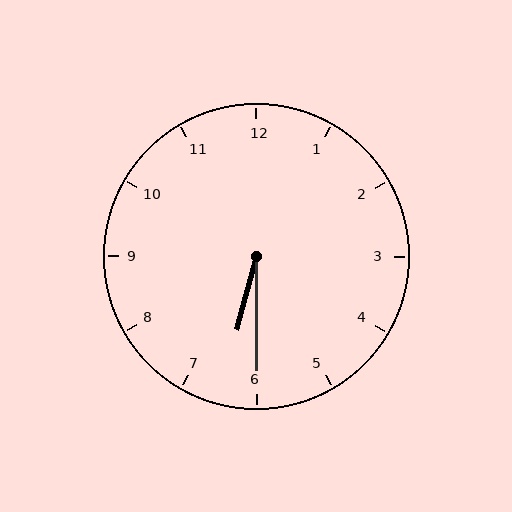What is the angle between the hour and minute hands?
Approximately 15 degrees.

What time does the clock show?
6:30.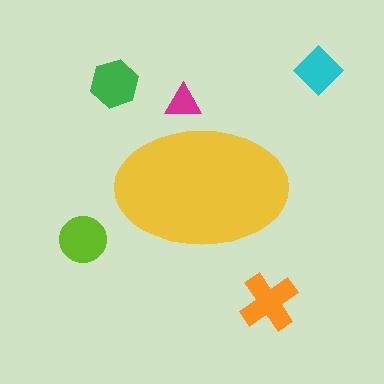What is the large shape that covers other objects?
A yellow ellipse.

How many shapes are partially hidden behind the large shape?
1 shape is partially hidden.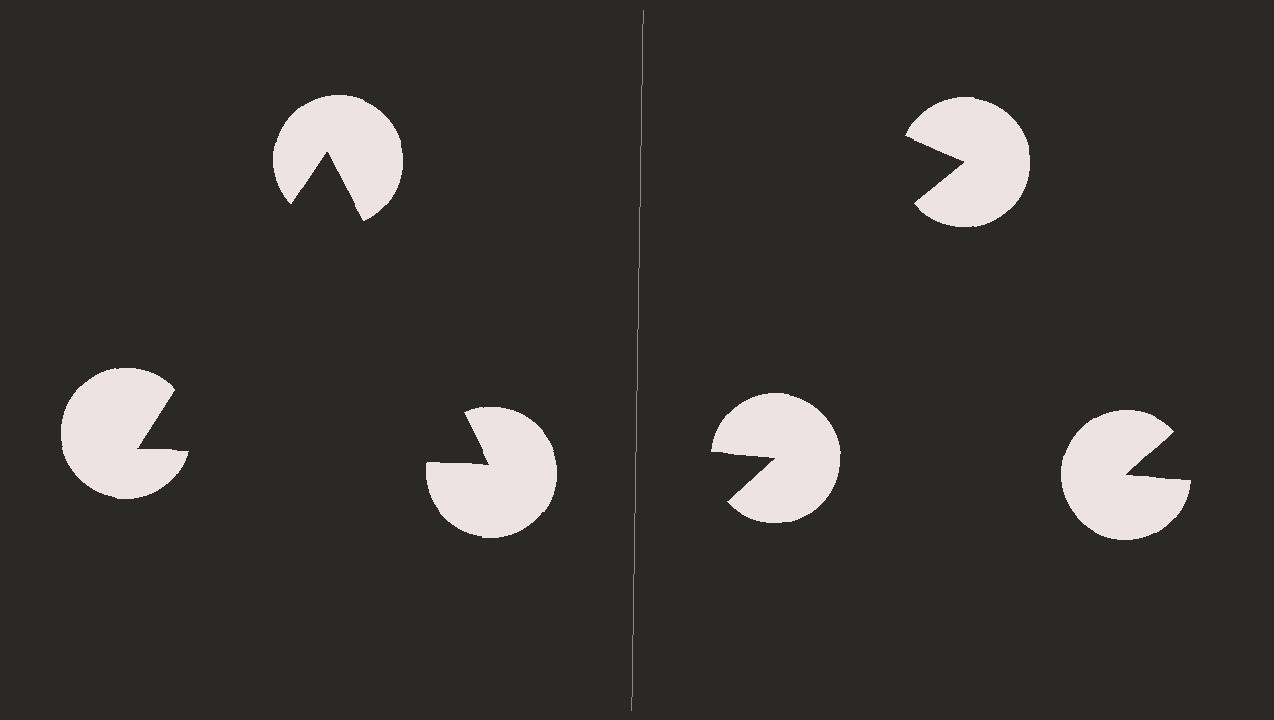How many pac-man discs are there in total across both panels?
6 — 3 on each side.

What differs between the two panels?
The pac-man discs are positioned identically on both sides; only the wedge orientations differ. On the left they align to a triangle; on the right they are misaligned.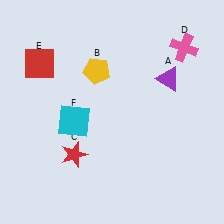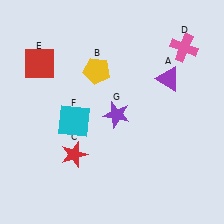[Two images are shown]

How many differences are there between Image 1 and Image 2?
There is 1 difference between the two images.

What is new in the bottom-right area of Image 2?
A purple star (G) was added in the bottom-right area of Image 2.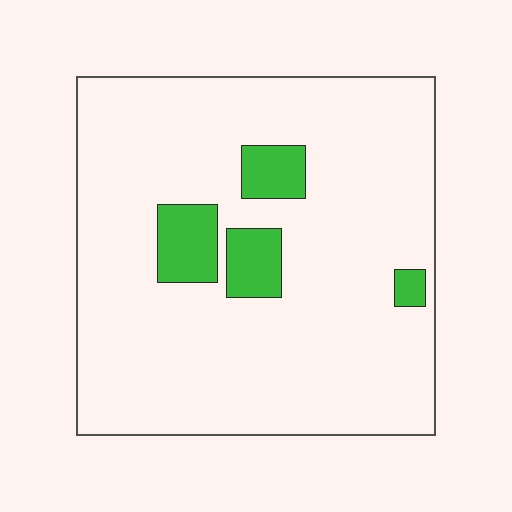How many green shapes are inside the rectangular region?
4.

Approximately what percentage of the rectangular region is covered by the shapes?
Approximately 10%.